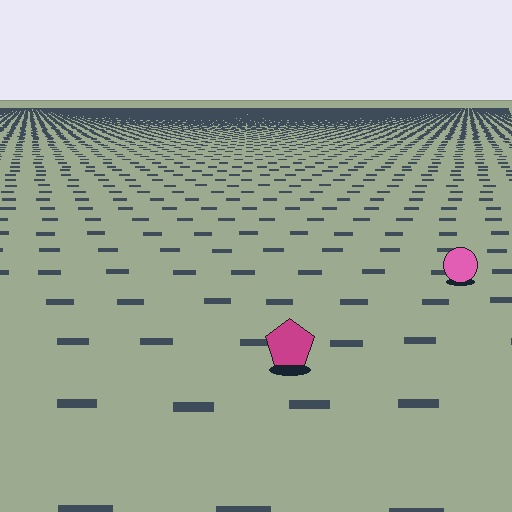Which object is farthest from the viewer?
The pink circle is farthest from the viewer. It appears smaller and the ground texture around it is denser.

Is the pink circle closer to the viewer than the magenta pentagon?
No. The magenta pentagon is closer — you can tell from the texture gradient: the ground texture is coarser near it.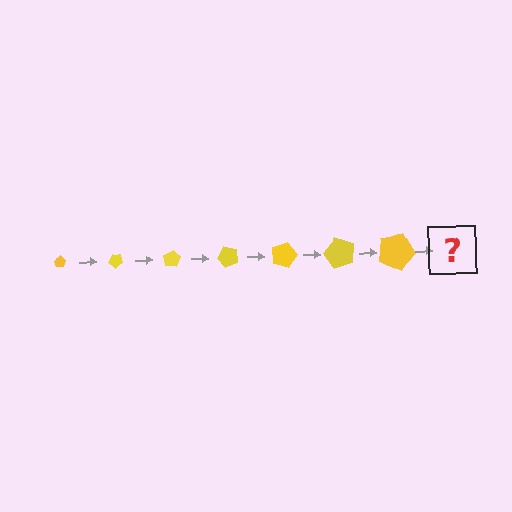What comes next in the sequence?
The next element should be a pentagon, larger than the previous one and rotated 280 degrees from the start.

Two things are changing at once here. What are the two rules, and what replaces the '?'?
The two rules are that the pentagon grows larger each step and it rotates 40 degrees each step. The '?' should be a pentagon, larger than the previous one and rotated 280 degrees from the start.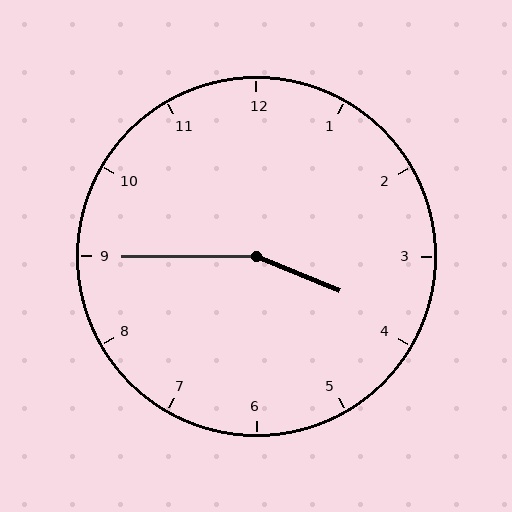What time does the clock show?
3:45.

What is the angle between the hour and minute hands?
Approximately 158 degrees.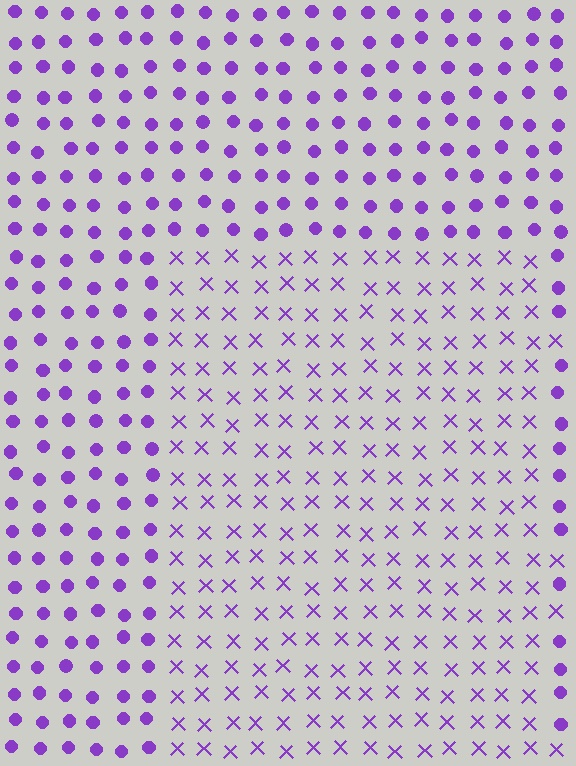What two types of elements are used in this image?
The image uses X marks inside the rectangle region and circles outside it.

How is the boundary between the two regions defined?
The boundary is defined by a change in element shape: X marks inside vs. circles outside. All elements share the same color and spacing.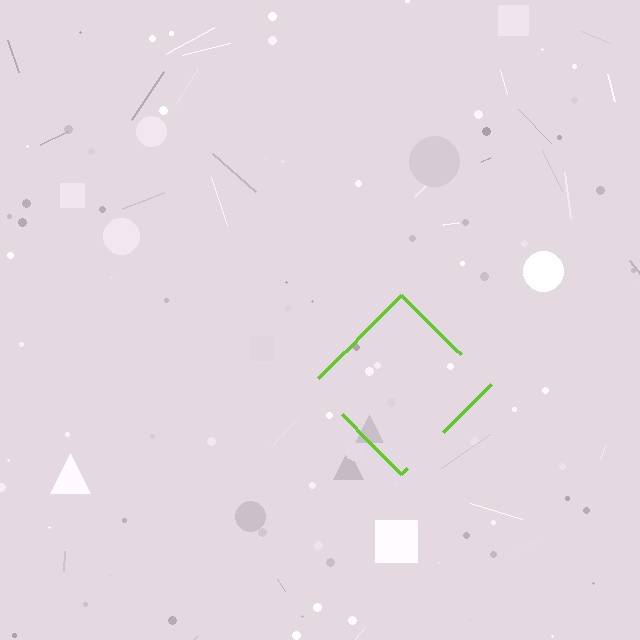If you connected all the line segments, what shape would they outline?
They would outline a diamond.